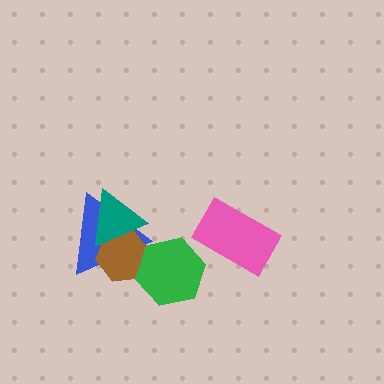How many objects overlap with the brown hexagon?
3 objects overlap with the brown hexagon.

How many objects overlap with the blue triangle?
3 objects overlap with the blue triangle.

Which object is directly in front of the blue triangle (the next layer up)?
The brown hexagon is directly in front of the blue triangle.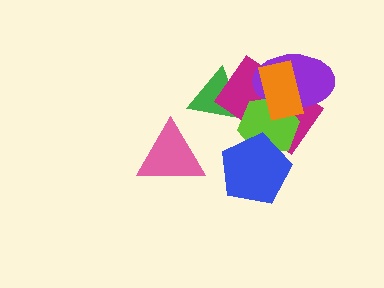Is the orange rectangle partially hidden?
No, no other shape covers it.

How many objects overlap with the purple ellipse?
3 objects overlap with the purple ellipse.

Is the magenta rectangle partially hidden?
Yes, it is partially covered by another shape.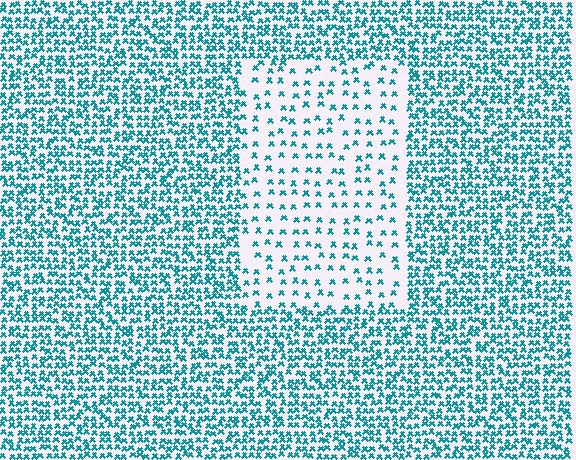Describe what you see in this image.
The image contains small teal elements arranged at two different densities. A rectangle-shaped region is visible where the elements are less densely packed than the surrounding area.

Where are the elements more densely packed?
The elements are more densely packed outside the rectangle boundary.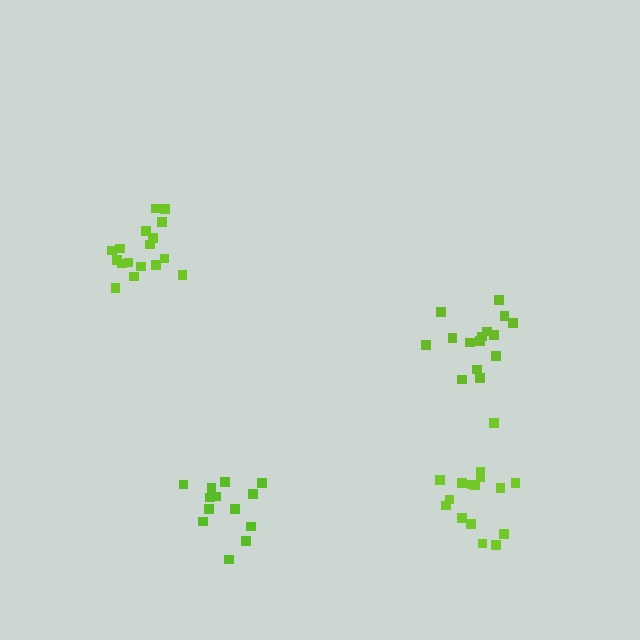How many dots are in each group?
Group 1: 16 dots, Group 2: 15 dots, Group 3: 13 dots, Group 4: 17 dots (61 total).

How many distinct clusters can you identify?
There are 4 distinct clusters.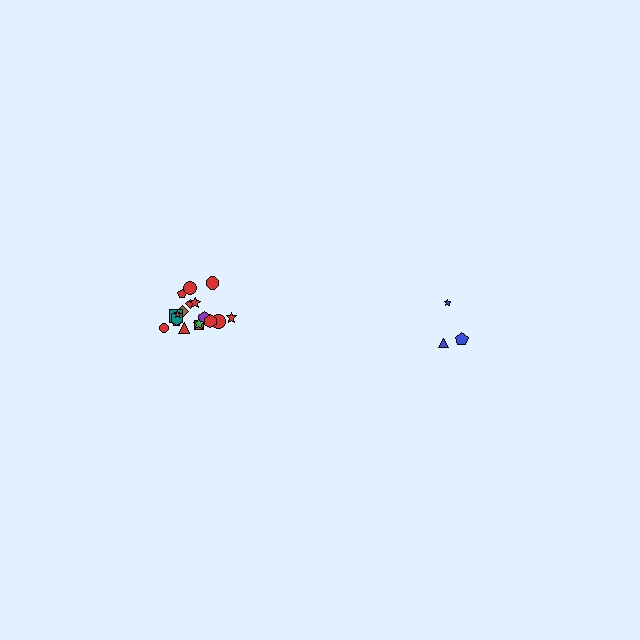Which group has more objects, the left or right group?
The left group.